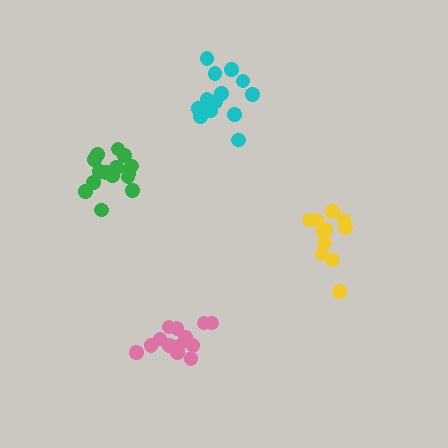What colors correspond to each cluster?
The clusters are colored: pink, yellow, green, cyan.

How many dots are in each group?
Group 1: 13 dots, Group 2: 11 dots, Group 3: 16 dots, Group 4: 15 dots (55 total).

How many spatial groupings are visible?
There are 4 spatial groupings.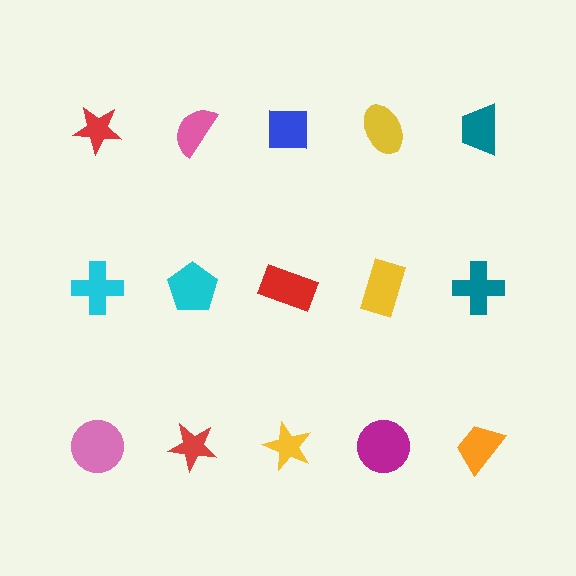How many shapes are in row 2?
5 shapes.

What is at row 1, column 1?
A red star.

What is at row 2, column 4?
A yellow rectangle.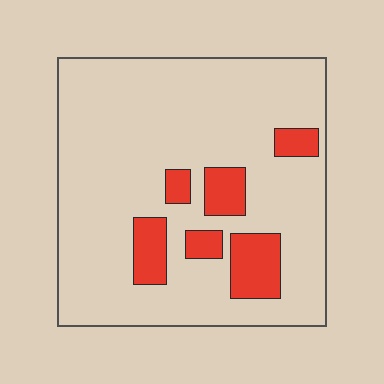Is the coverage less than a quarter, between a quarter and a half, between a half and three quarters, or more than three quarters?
Less than a quarter.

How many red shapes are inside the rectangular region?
6.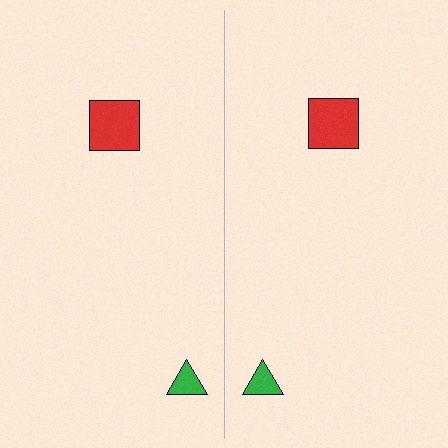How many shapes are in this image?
There are 4 shapes in this image.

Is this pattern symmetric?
Yes, this pattern has bilateral (reflection) symmetry.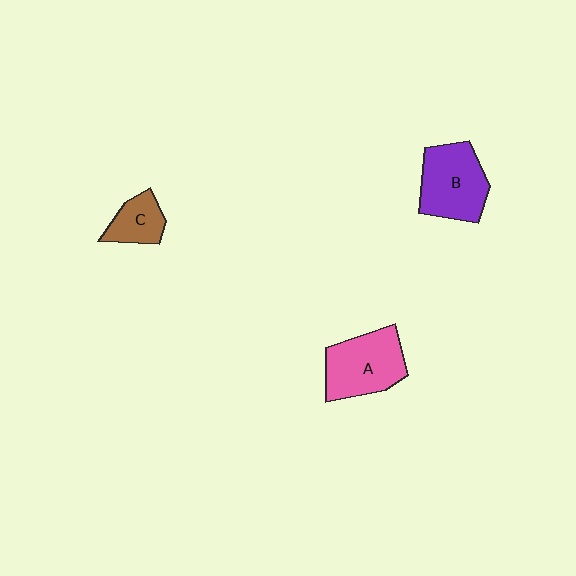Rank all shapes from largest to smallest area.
From largest to smallest: A (pink), B (purple), C (brown).